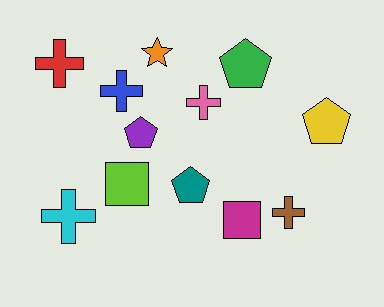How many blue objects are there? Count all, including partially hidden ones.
There is 1 blue object.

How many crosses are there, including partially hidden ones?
There are 5 crosses.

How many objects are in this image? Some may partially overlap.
There are 12 objects.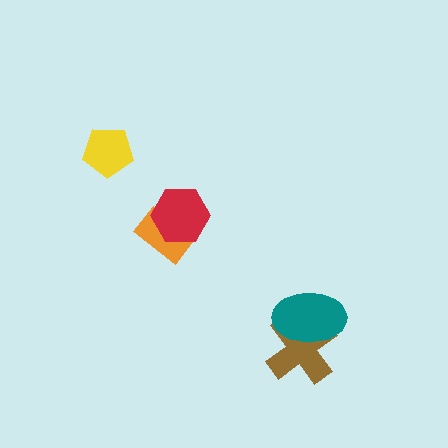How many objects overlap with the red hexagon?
1 object overlaps with the red hexagon.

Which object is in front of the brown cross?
The teal ellipse is in front of the brown cross.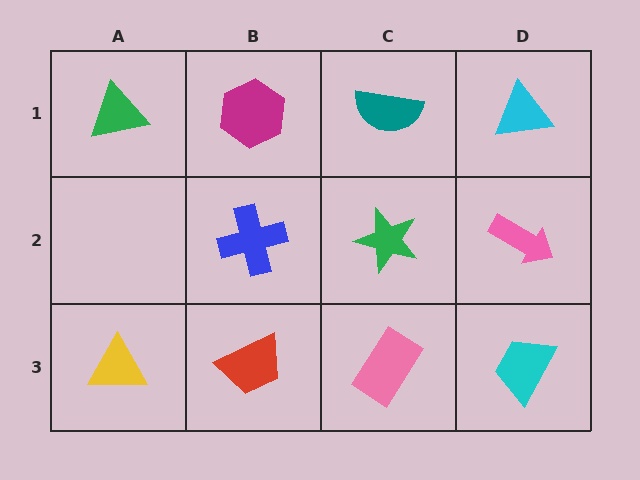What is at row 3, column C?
A pink rectangle.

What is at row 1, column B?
A magenta hexagon.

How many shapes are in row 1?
4 shapes.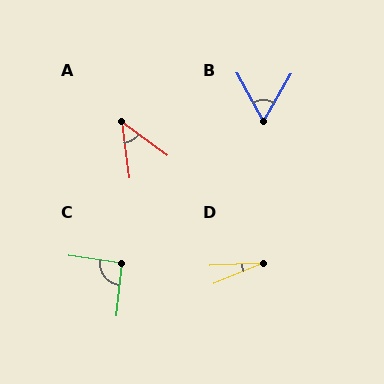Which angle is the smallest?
D, at approximately 20 degrees.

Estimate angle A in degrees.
Approximately 46 degrees.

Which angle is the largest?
C, at approximately 92 degrees.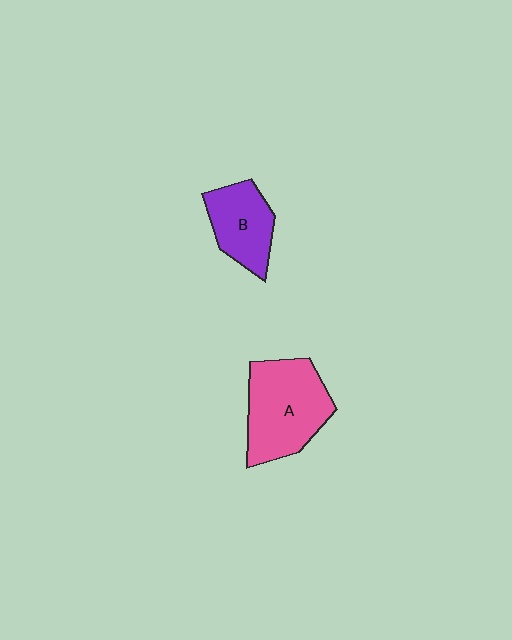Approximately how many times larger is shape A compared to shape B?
Approximately 1.5 times.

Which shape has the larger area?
Shape A (pink).